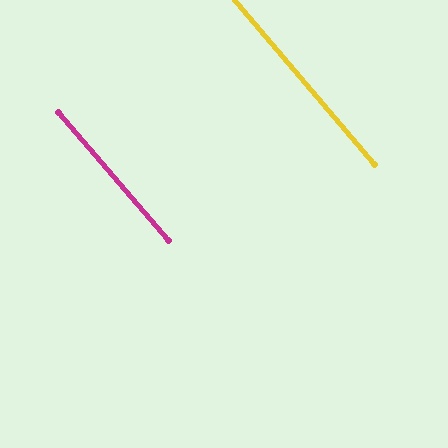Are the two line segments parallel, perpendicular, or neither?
Parallel — their directions differ by only 0.6°.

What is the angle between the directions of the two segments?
Approximately 1 degree.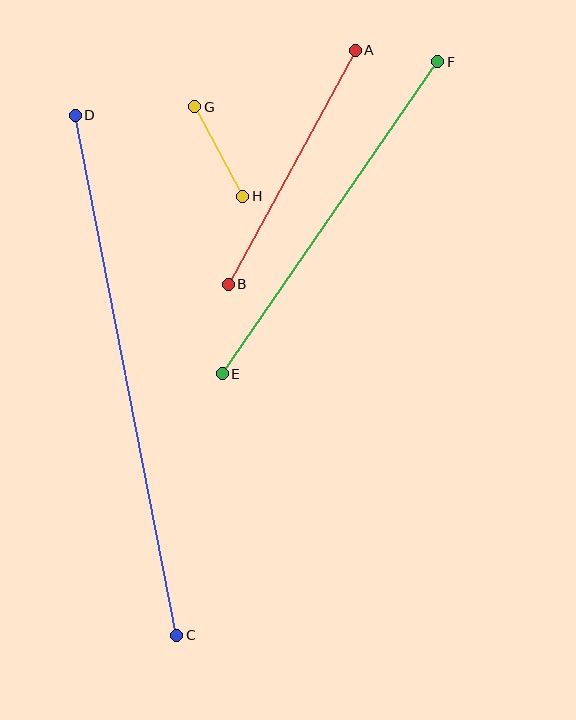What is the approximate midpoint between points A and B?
The midpoint is at approximately (292, 167) pixels.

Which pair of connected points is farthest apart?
Points C and D are farthest apart.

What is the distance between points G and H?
The distance is approximately 102 pixels.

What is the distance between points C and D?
The distance is approximately 530 pixels.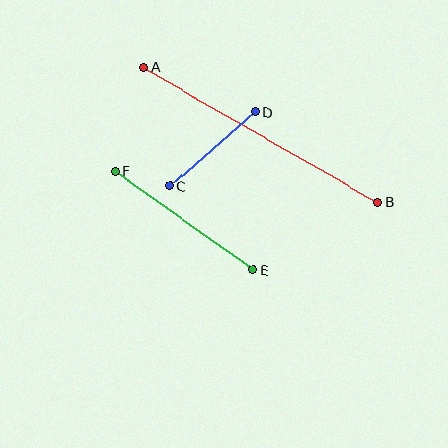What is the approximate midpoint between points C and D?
The midpoint is at approximately (213, 149) pixels.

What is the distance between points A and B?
The distance is approximately 271 pixels.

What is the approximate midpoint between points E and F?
The midpoint is at approximately (184, 221) pixels.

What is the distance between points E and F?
The distance is approximately 170 pixels.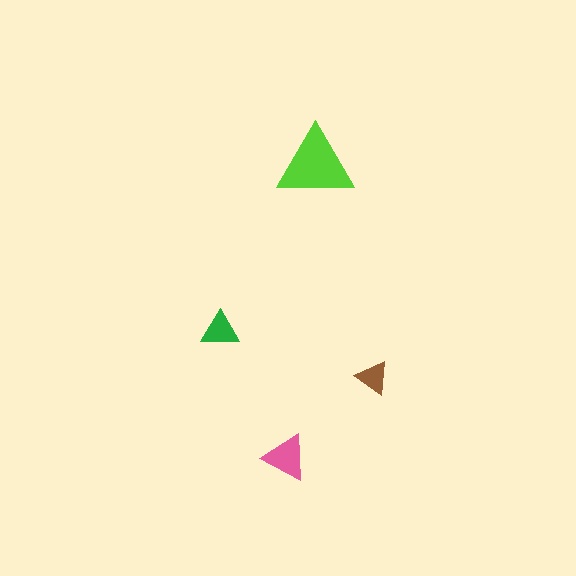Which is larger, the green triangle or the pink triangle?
The pink one.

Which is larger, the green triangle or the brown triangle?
The green one.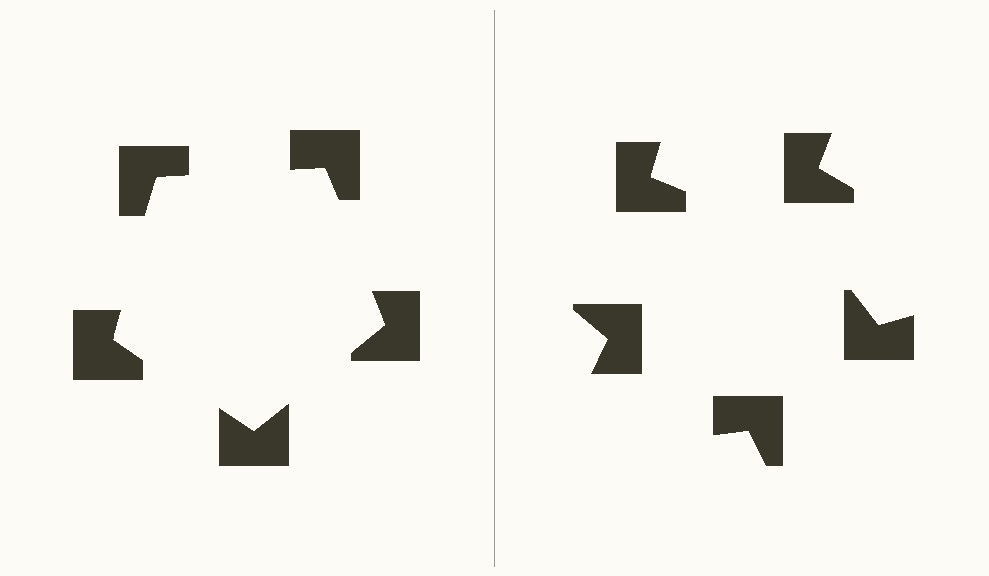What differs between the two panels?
The notched squares are positioned identically on both sides; only the wedge orientations differ. On the left they align to a pentagon; on the right they are misaligned.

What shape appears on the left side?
An illusory pentagon.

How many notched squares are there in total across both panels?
10 — 5 on each side.